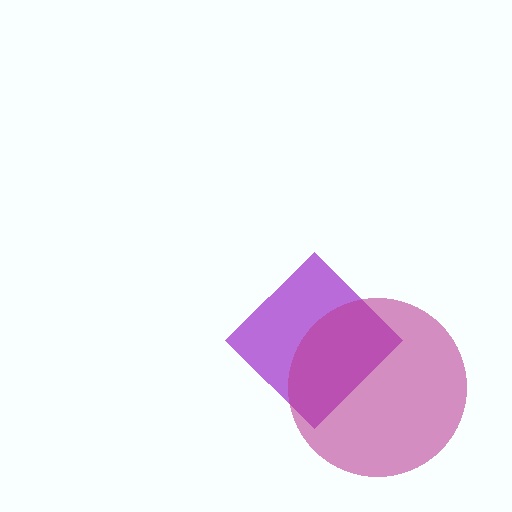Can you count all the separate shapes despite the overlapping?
Yes, there are 2 separate shapes.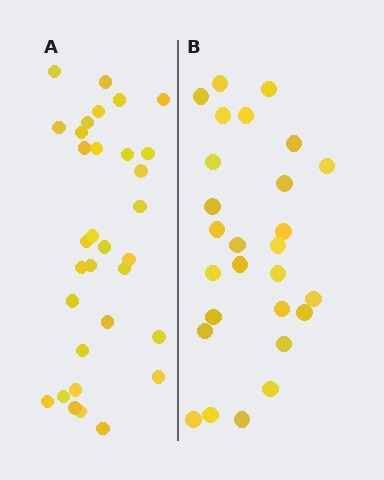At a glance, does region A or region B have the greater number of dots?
Region A (the left region) has more dots.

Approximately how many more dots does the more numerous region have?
Region A has about 5 more dots than region B.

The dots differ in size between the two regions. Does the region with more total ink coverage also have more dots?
No. Region B has more total ink coverage because its dots are larger, but region A actually contains more individual dots. Total area can be misleading — the number of items is what matters here.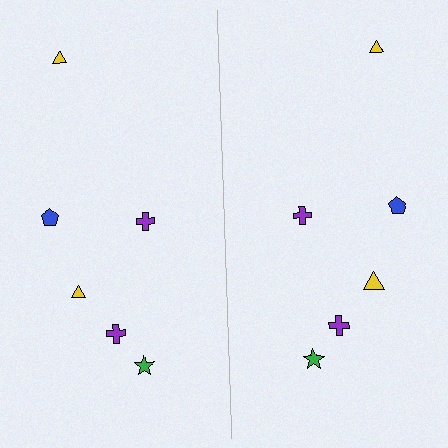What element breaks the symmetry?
The yellow triangle on the right side has a different size than its mirror counterpart.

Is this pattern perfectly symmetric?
No, the pattern is not perfectly symmetric. The yellow triangle on the right side has a different size than its mirror counterpart.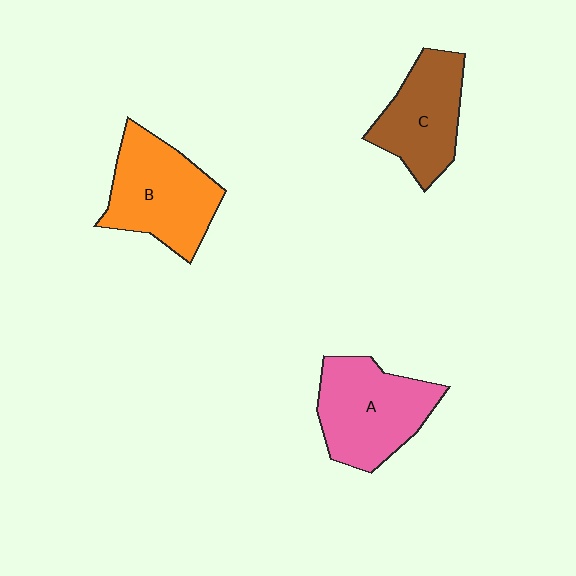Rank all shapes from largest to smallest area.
From largest to smallest: B (orange), A (pink), C (brown).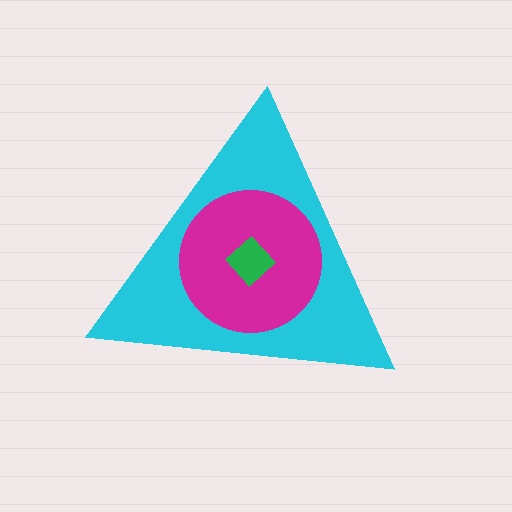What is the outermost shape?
The cyan triangle.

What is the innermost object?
The green diamond.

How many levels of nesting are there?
3.